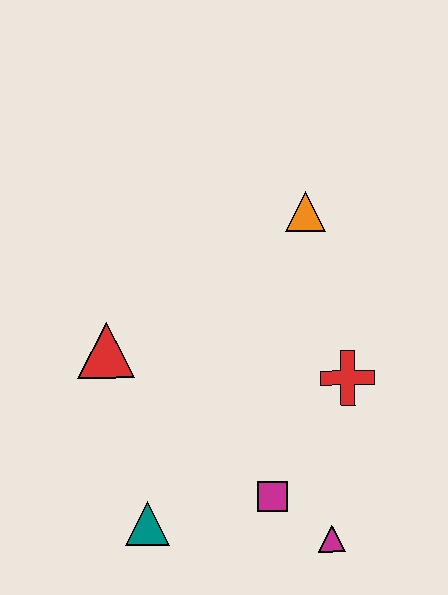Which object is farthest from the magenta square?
The orange triangle is farthest from the magenta square.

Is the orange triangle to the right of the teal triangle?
Yes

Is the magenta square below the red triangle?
Yes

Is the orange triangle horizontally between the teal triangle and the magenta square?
No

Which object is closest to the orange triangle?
The red cross is closest to the orange triangle.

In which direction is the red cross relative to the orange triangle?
The red cross is below the orange triangle.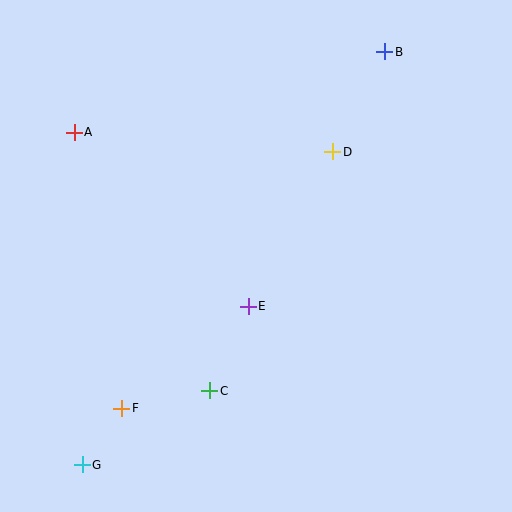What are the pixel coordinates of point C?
Point C is at (210, 391).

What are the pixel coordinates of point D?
Point D is at (333, 152).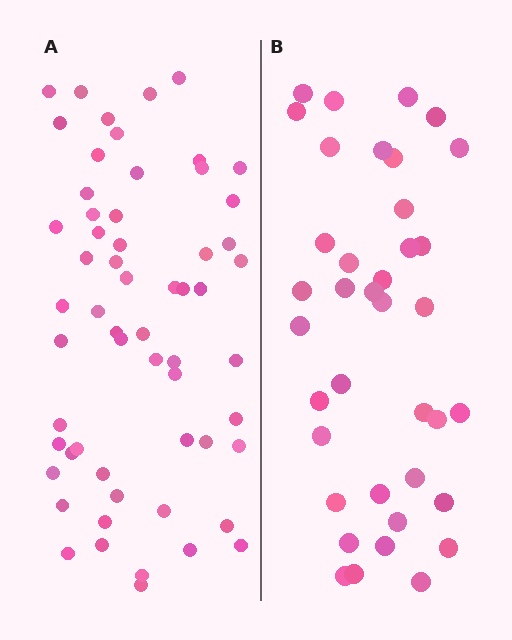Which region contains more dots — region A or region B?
Region A (the left region) has more dots.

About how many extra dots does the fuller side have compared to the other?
Region A has approximately 20 more dots than region B.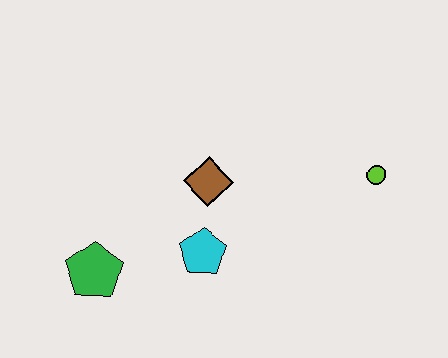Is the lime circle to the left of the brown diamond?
No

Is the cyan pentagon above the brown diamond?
No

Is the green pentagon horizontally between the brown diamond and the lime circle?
No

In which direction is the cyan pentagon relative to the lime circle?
The cyan pentagon is to the left of the lime circle.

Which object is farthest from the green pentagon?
The lime circle is farthest from the green pentagon.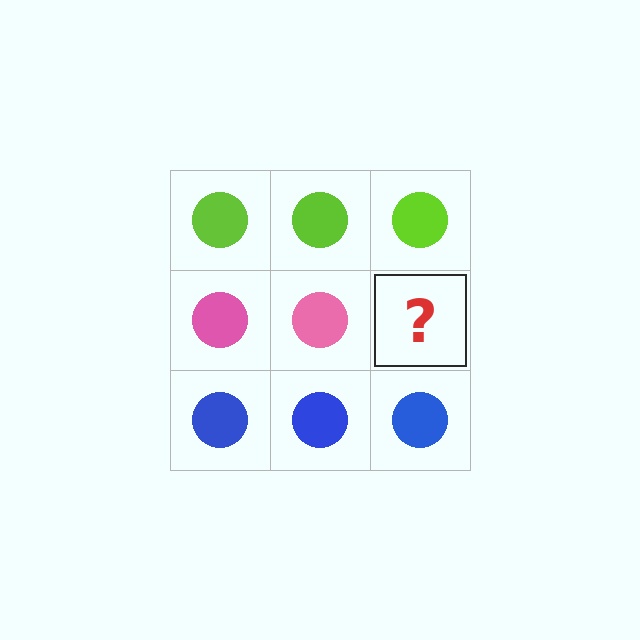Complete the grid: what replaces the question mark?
The question mark should be replaced with a pink circle.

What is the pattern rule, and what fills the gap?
The rule is that each row has a consistent color. The gap should be filled with a pink circle.